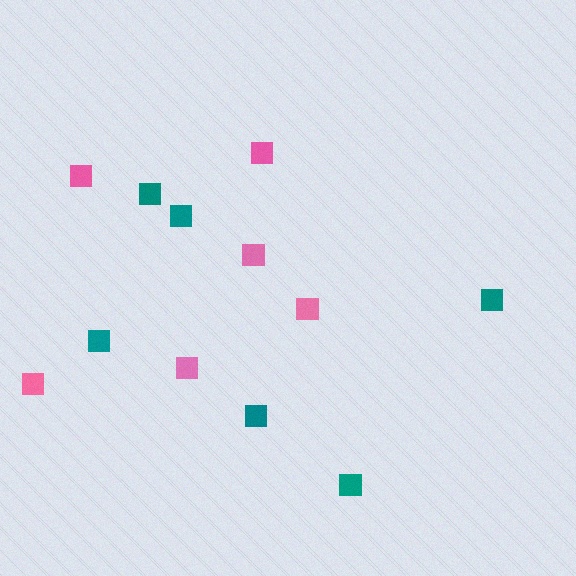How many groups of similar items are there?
There are 2 groups: one group of pink squares (6) and one group of teal squares (6).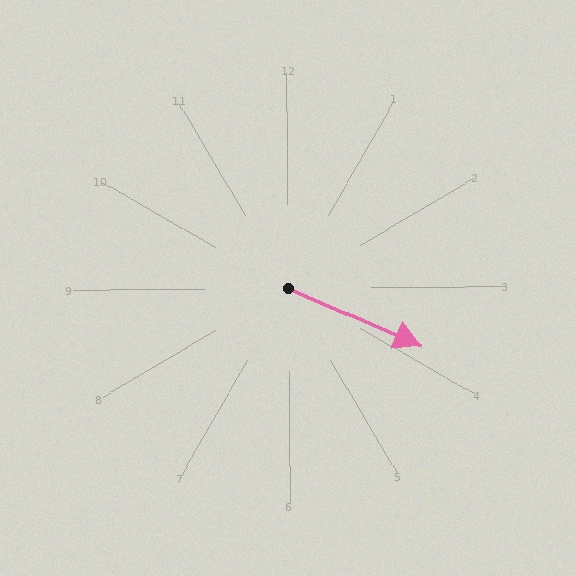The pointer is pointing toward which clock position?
Roughly 4 o'clock.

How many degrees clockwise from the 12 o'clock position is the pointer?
Approximately 114 degrees.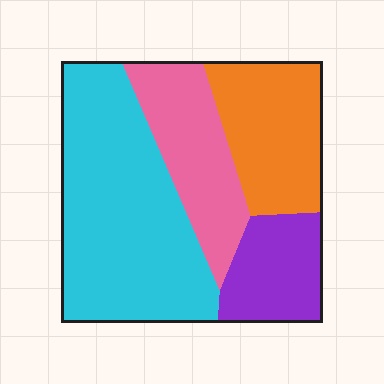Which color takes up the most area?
Cyan, at roughly 45%.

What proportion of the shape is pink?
Pink takes up about one fifth (1/5) of the shape.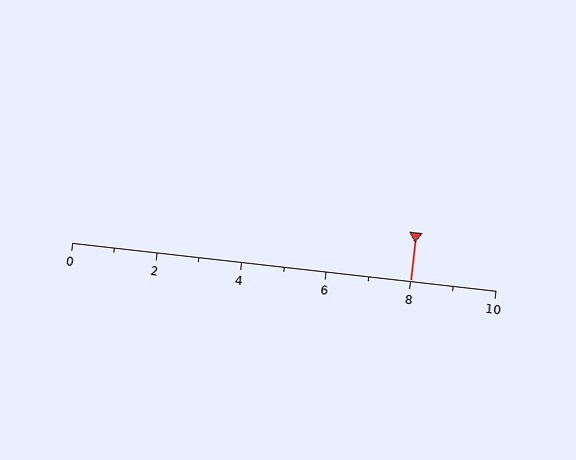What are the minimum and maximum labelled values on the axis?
The axis runs from 0 to 10.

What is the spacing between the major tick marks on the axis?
The major ticks are spaced 2 apart.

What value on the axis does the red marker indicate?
The marker indicates approximately 8.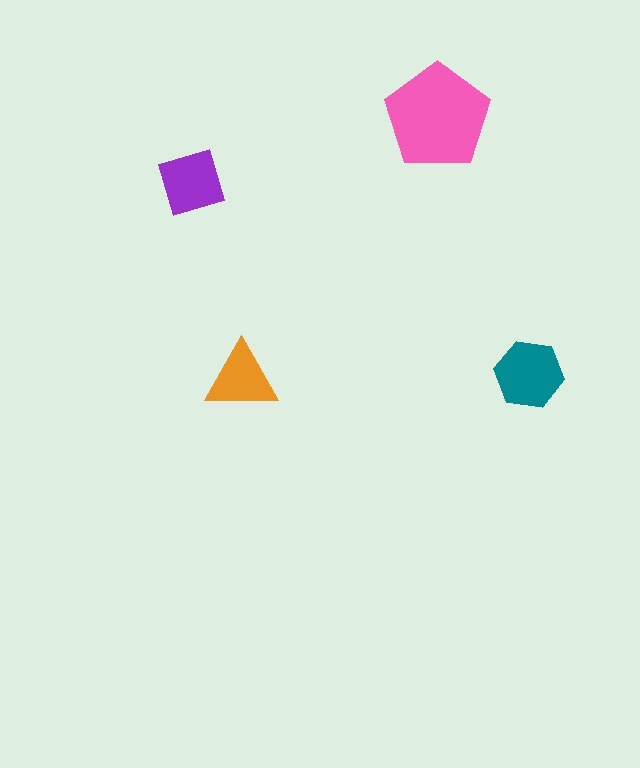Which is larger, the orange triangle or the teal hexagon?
The teal hexagon.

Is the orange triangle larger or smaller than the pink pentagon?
Smaller.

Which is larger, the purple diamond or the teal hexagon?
The teal hexagon.